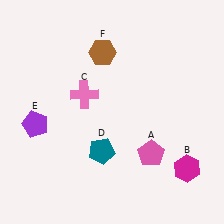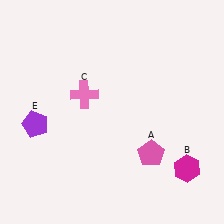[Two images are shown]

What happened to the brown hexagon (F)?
The brown hexagon (F) was removed in Image 2. It was in the top-left area of Image 1.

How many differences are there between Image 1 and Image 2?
There are 2 differences between the two images.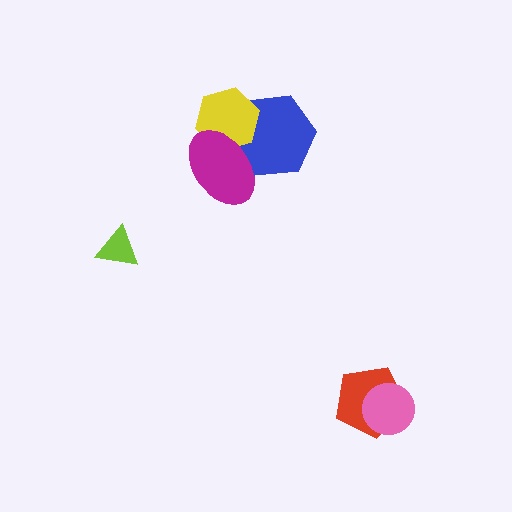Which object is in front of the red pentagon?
The pink circle is in front of the red pentagon.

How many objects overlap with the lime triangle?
0 objects overlap with the lime triangle.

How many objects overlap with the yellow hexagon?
2 objects overlap with the yellow hexagon.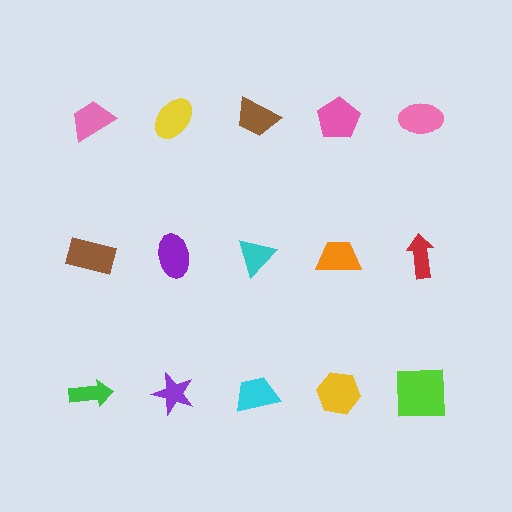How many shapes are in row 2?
5 shapes.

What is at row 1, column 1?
A pink trapezoid.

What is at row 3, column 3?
A cyan trapezoid.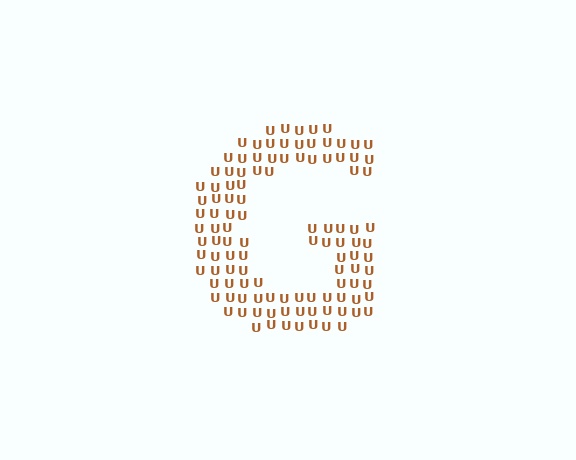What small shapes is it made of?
It is made of small letter U's.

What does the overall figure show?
The overall figure shows the letter G.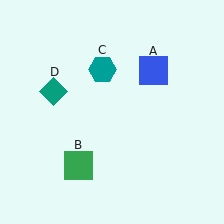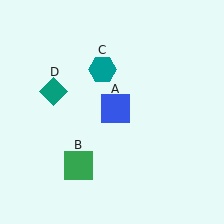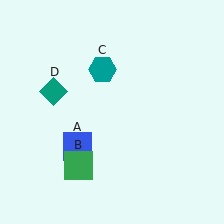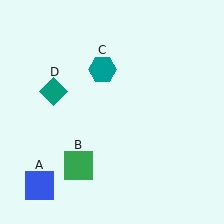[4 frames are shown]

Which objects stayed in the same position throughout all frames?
Green square (object B) and teal hexagon (object C) and teal diamond (object D) remained stationary.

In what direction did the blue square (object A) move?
The blue square (object A) moved down and to the left.